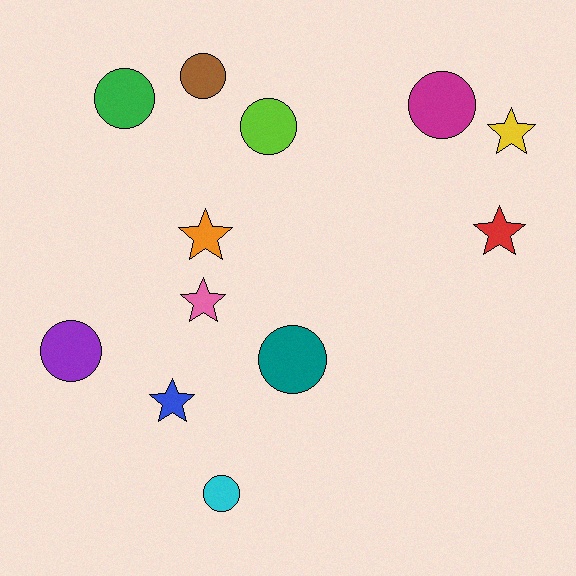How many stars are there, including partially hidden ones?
There are 5 stars.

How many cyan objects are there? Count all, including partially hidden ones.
There is 1 cyan object.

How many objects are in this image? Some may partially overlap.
There are 12 objects.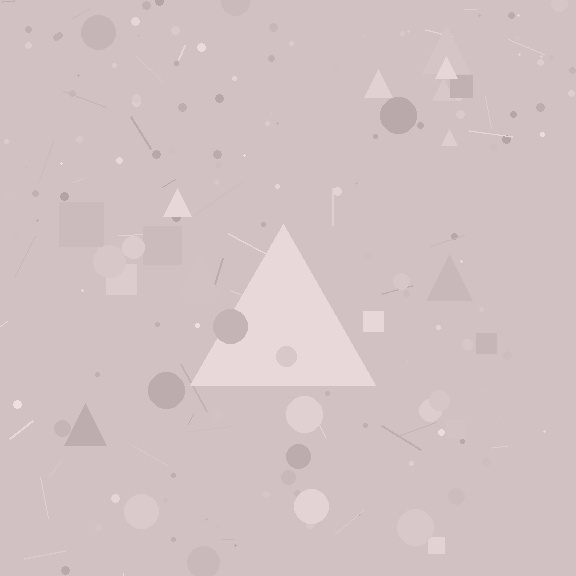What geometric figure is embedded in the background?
A triangle is embedded in the background.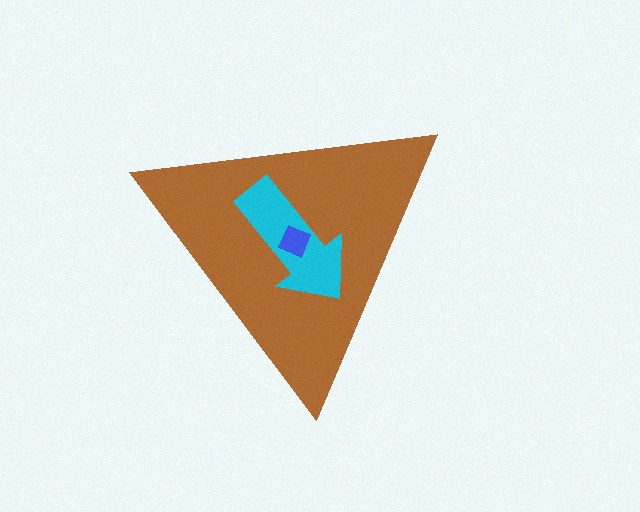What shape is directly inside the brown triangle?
The cyan arrow.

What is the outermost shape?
The brown triangle.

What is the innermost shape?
The blue square.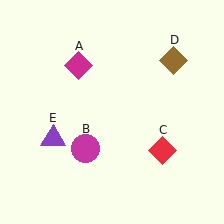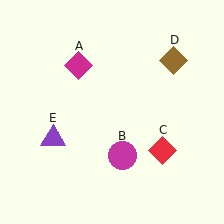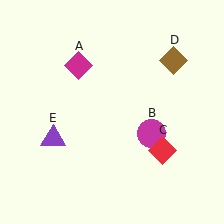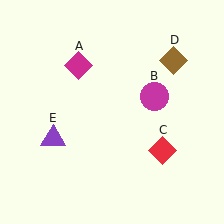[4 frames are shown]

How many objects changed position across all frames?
1 object changed position: magenta circle (object B).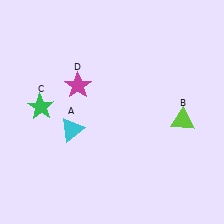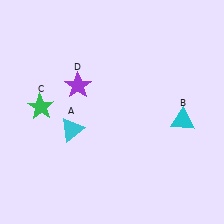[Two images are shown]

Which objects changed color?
B changed from lime to cyan. D changed from magenta to purple.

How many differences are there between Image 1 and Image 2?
There are 2 differences between the two images.